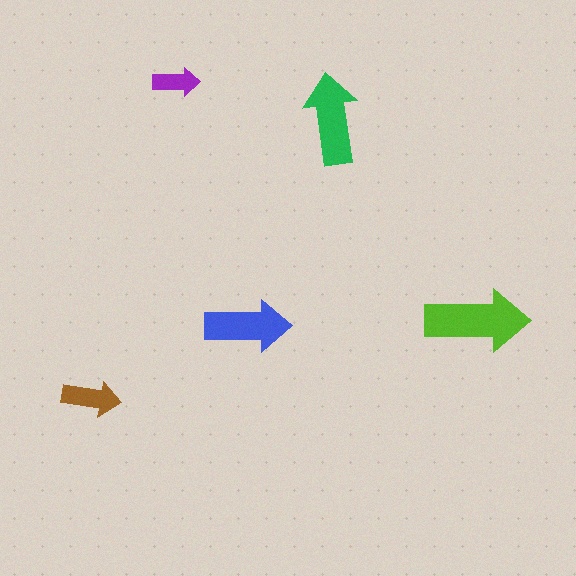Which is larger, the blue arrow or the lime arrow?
The lime one.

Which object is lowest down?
The brown arrow is bottommost.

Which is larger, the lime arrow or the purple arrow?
The lime one.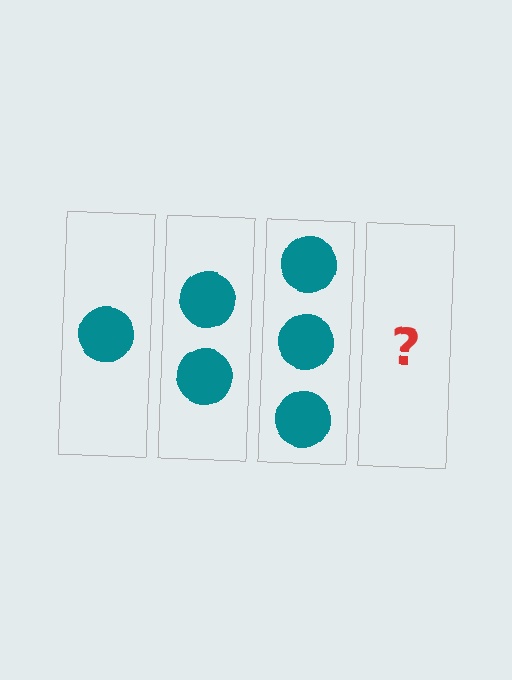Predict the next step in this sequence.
The next step is 4 circles.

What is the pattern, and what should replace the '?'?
The pattern is that each step adds one more circle. The '?' should be 4 circles.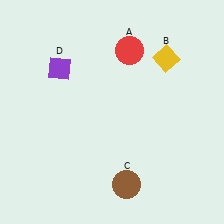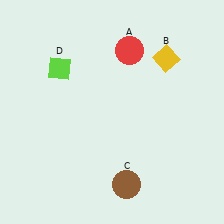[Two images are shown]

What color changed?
The diamond (D) changed from purple in Image 1 to lime in Image 2.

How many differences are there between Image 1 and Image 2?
There is 1 difference between the two images.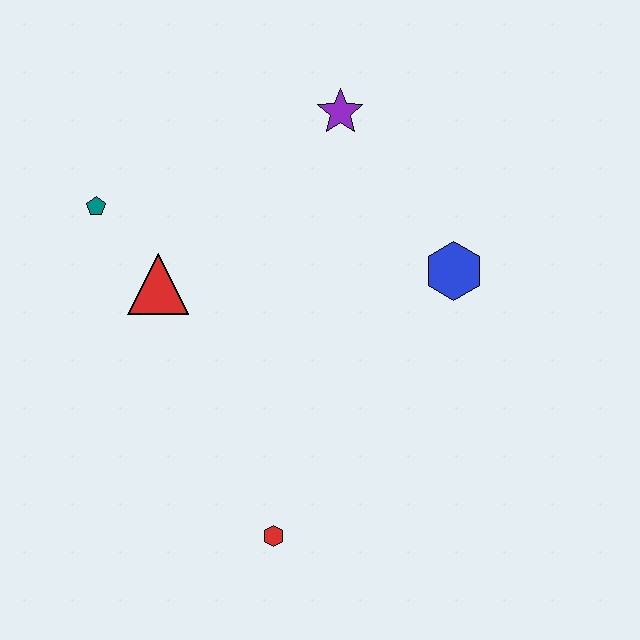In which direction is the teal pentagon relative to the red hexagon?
The teal pentagon is above the red hexagon.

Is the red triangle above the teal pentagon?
No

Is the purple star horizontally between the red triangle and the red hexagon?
No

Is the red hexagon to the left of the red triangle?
No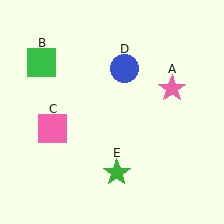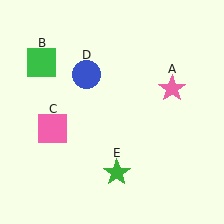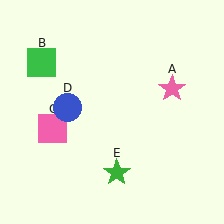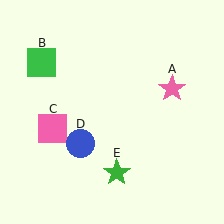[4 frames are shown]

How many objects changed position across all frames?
1 object changed position: blue circle (object D).